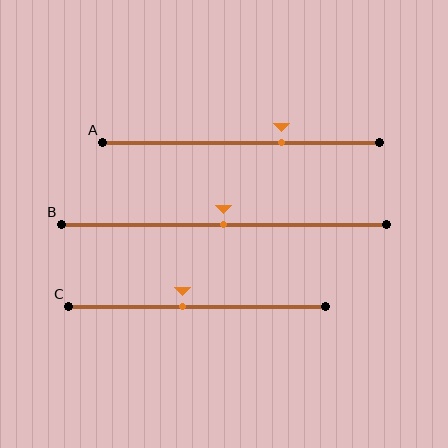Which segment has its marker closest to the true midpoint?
Segment B has its marker closest to the true midpoint.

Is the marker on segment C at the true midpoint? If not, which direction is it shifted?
No, the marker on segment C is shifted to the left by about 6% of the segment length.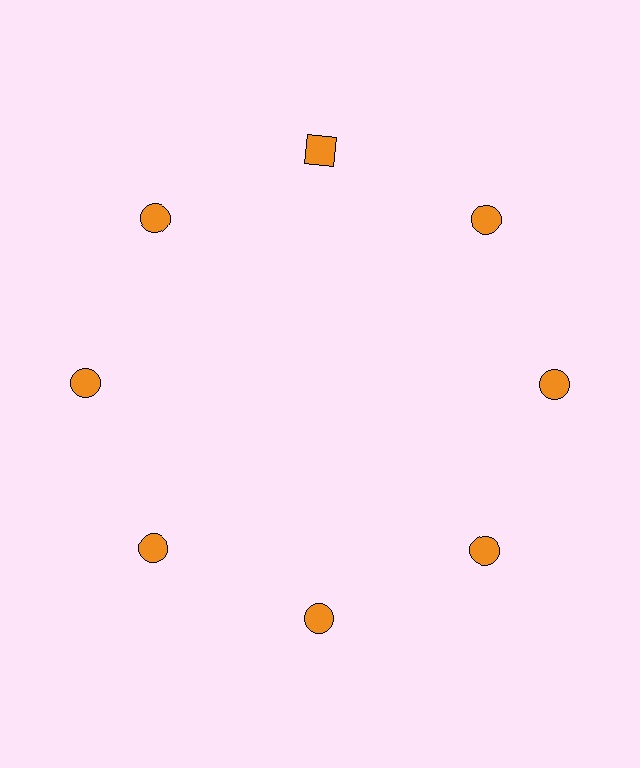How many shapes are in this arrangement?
There are 8 shapes arranged in a ring pattern.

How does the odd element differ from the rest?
It has a different shape: square instead of circle.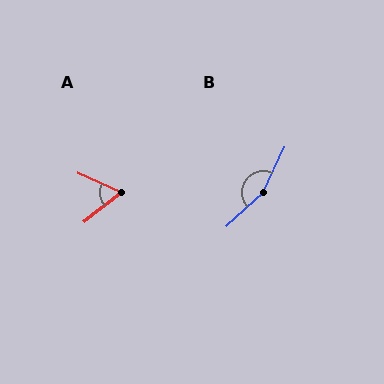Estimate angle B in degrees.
Approximately 158 degrees.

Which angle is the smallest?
A, at approximately 62 degrees.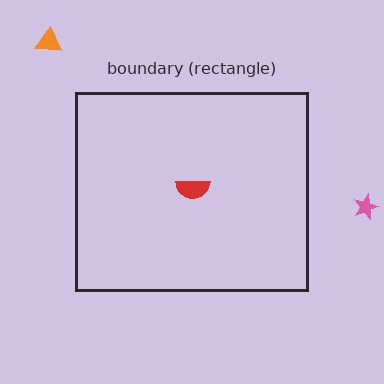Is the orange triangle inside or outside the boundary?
Outside.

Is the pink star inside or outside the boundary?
Outside.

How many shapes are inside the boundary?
1 inside, 2 outside.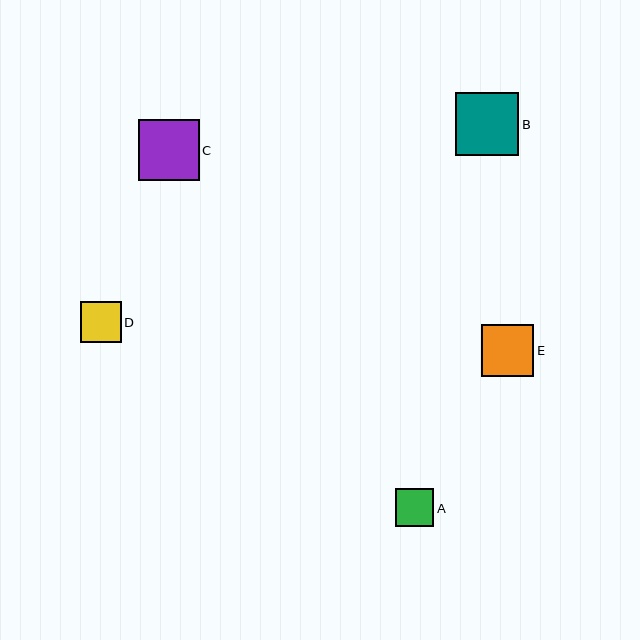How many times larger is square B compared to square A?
Square B is approximately 1.6 times the size of square A.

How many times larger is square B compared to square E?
Square B is approximately 1.2 times the size of square E.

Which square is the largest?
Square B is the largest with a size of approximately 63 pixels.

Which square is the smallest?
Square A is the smallest with a size of approximately 38 pixels.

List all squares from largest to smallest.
From largest to smallest: B, C, E, D, A.